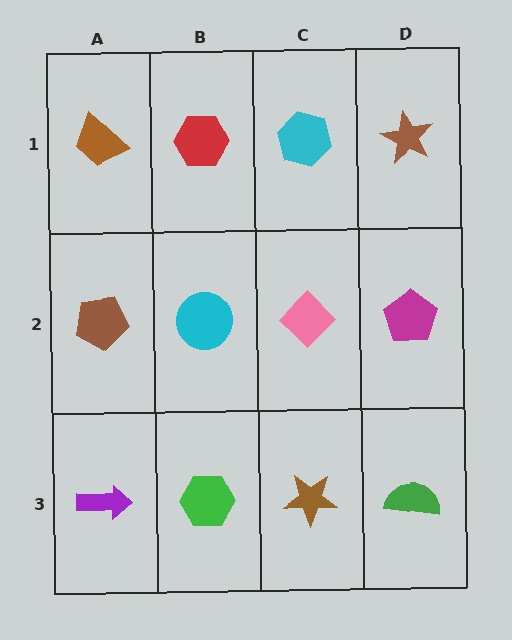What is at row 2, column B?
A cyan circle.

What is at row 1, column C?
A cyan hexagon.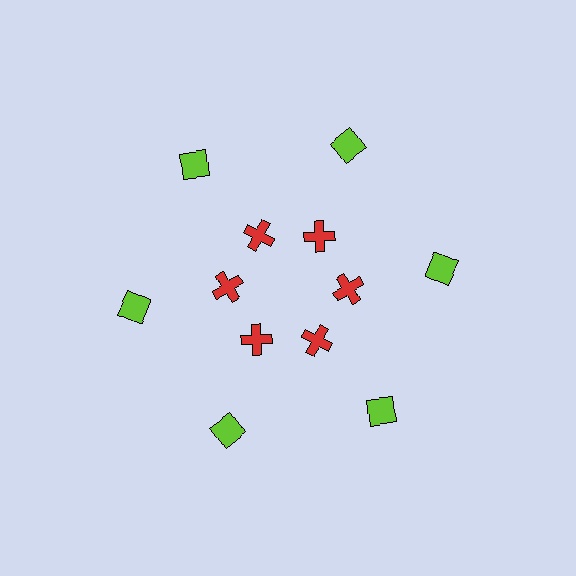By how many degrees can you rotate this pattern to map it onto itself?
The pattern maps onto itself every 60 degrees of rotation.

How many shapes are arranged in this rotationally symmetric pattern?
There are 12 shapes, arranged in 6 groups of 2.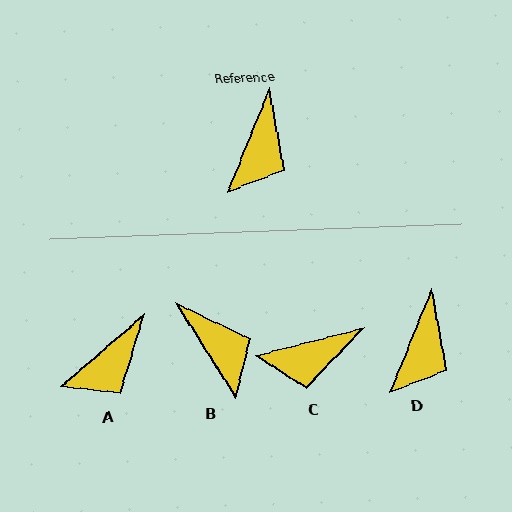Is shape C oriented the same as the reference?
No, it is off by about 53 degrees.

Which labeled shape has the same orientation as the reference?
D.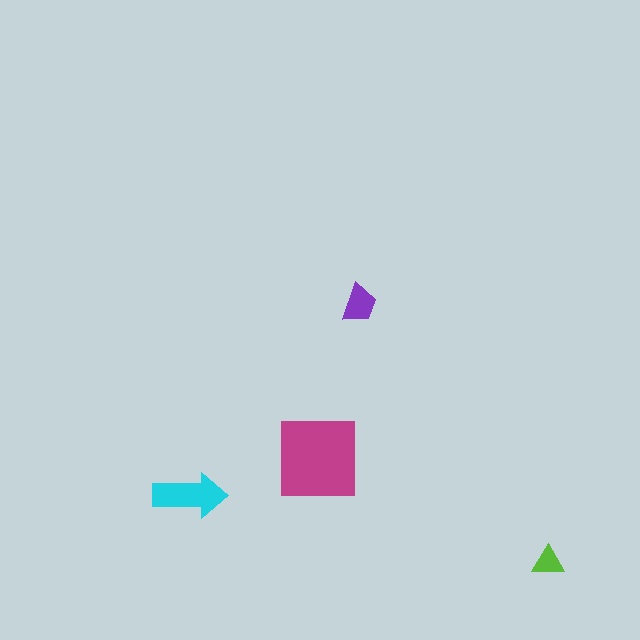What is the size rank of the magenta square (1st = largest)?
1st.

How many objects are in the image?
There are 4 objects in the image.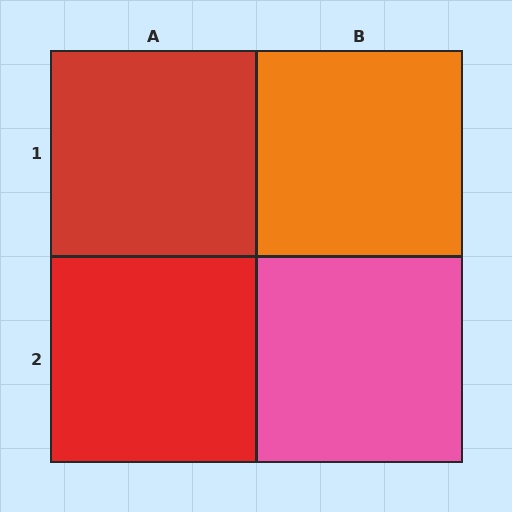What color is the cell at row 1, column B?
Orange.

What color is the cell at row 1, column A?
Red.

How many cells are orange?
1 cell is orange.